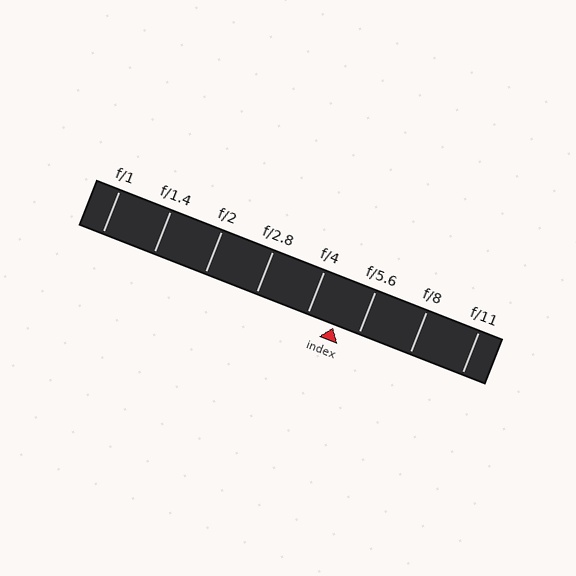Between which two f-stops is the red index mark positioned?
The index mark is between f/4 and f/5.6.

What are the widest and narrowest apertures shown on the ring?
The widest aperture shown is f/1 and the narrowest is f/11.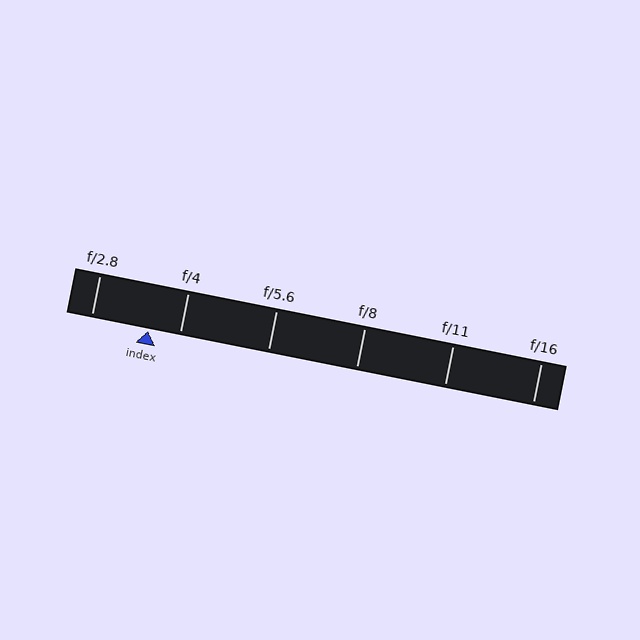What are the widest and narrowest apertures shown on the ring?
The widest aperture shown is f/2.8 and the narrowest is f/16.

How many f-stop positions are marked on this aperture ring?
There are 6 f-stop positions marked.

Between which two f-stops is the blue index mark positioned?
The index mark is between f/2.8 and f/4.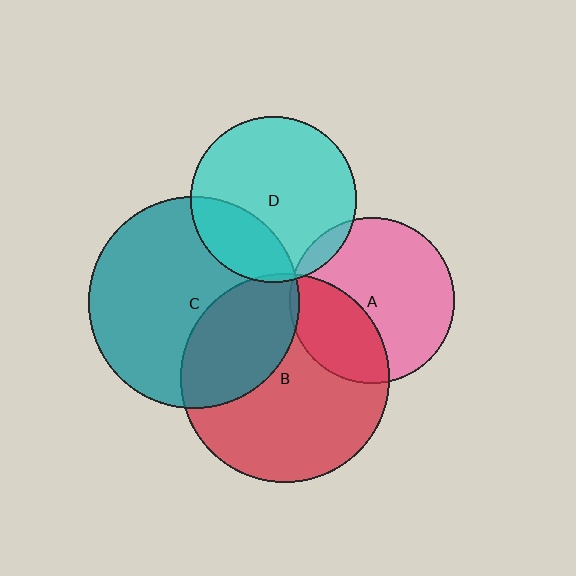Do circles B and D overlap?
Yes.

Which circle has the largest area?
Circle C (teal).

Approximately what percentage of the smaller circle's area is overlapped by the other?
Approximately 5%.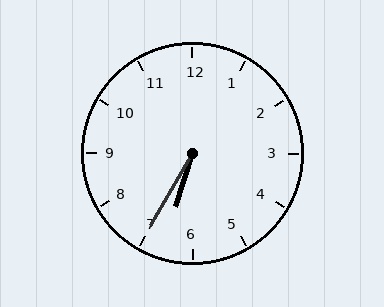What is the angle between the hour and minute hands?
Approximately 12 degrees.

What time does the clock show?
6:35.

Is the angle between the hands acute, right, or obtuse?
It is acute.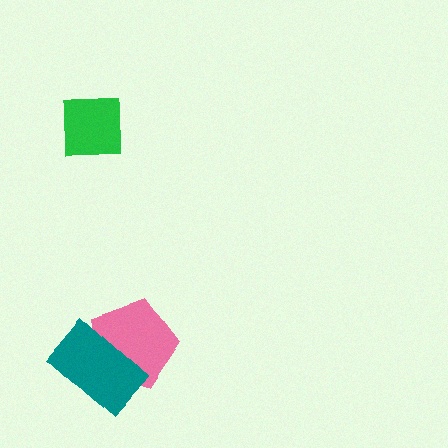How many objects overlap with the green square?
0 objects overlap with the green square.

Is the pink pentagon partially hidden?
Yes, it is partially covered by another shape.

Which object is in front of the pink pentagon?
The teal rectangle is in front of the pink pentagon.